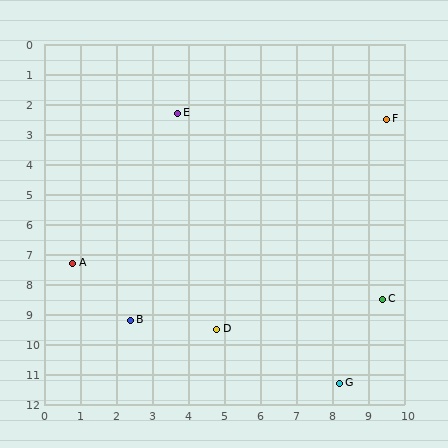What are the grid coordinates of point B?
Point B is at approximately (2.4, 9.2).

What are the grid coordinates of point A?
Point A is at approximately (0.8, 7.3).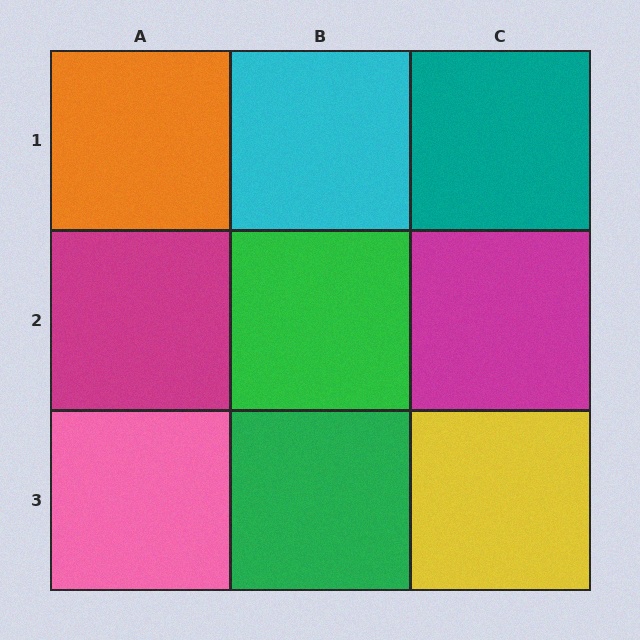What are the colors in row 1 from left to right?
Orange, cyan, teal.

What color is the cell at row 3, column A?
Pink.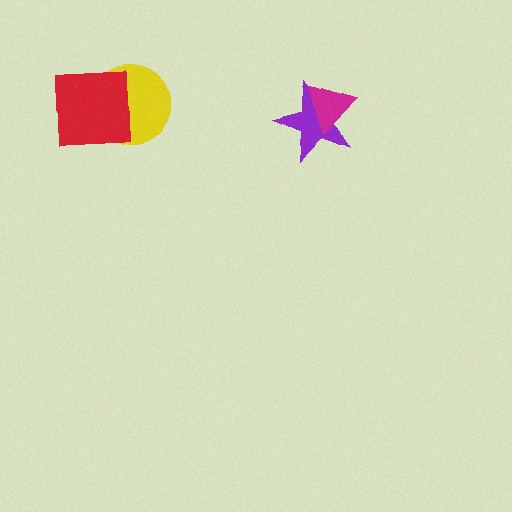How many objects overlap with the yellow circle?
1 object overlaps with the yellow circle.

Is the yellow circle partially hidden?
Yes, it is partially covered by another shape.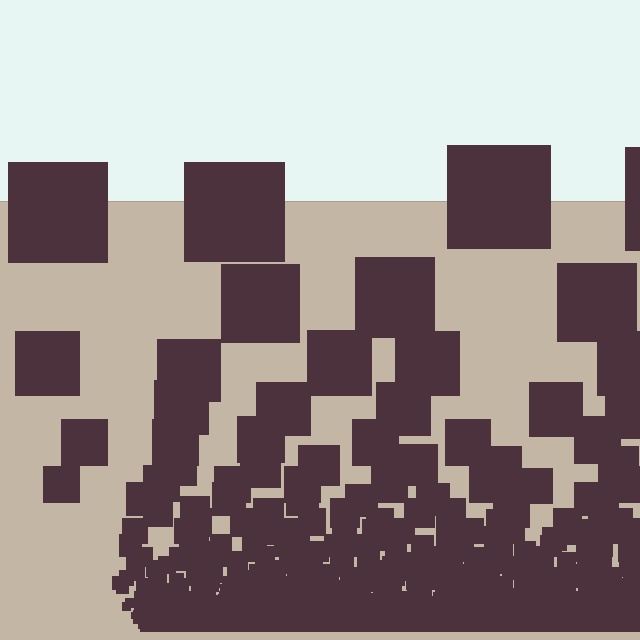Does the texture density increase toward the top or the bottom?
Density increases toward the bottom.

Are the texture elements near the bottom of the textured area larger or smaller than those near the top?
Smaller. The gradient is inverted — elements near the bottom are smaller and denser.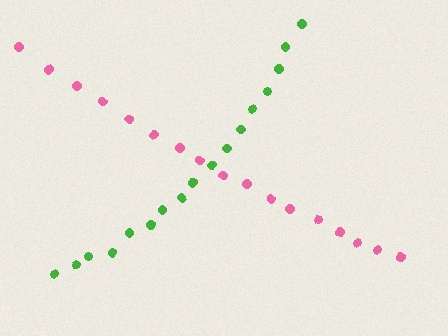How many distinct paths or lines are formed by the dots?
There are 2 distinct paths.